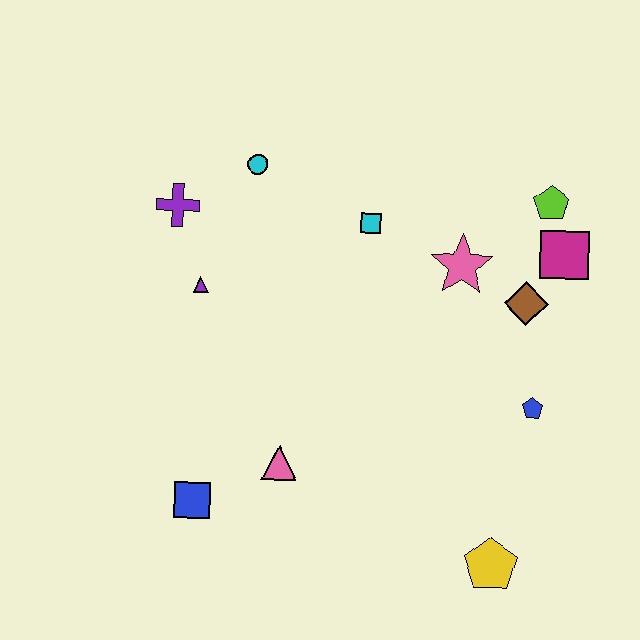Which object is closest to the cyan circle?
The purple cross is closest to the cyan circle.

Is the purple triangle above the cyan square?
No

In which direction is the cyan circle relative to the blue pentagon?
The cyan circle is to the left of the blue pentagon.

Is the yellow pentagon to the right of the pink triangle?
Yes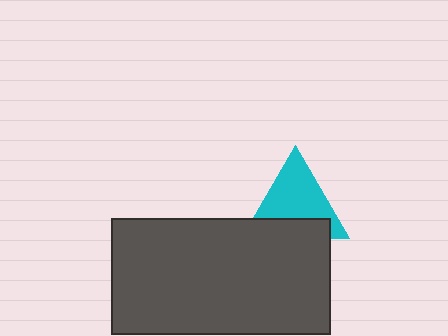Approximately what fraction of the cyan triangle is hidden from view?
Roughly 36% of the cyan triangle is hidden behind the dark gray rectangle.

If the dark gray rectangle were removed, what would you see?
You would see the complete cyan triangle.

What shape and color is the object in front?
The object in front is a dark gray rectangle.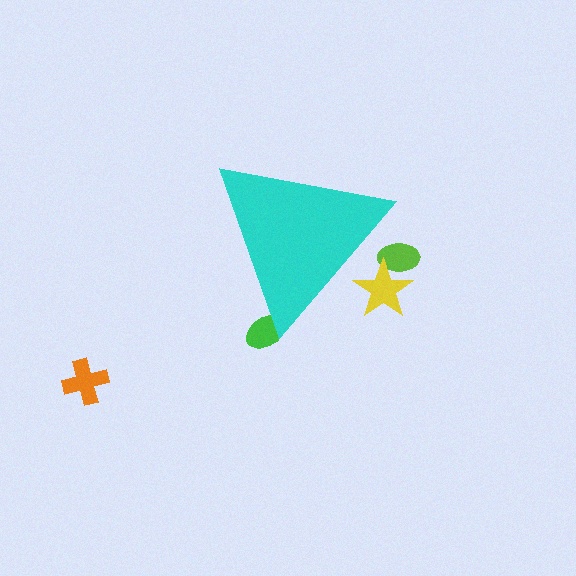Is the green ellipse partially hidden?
Yes, the green ellipse is partially hidden behind the cyan triangle.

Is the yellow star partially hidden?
Yes, the yellow star is partially hidden behind the cyan triangle.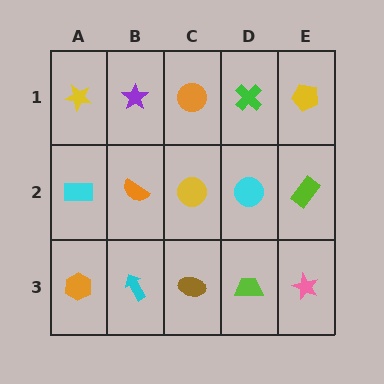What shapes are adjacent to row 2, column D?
A green cross (row 1, column D), a lime trapezoid (row 3, column D), a yellow circle (row 2, column C), a lime rectangle (row 2, column E).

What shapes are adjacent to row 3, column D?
A cyan circle (row 2, column D), a brown ellipse (row 3, column C), a pink star (row 3, column E).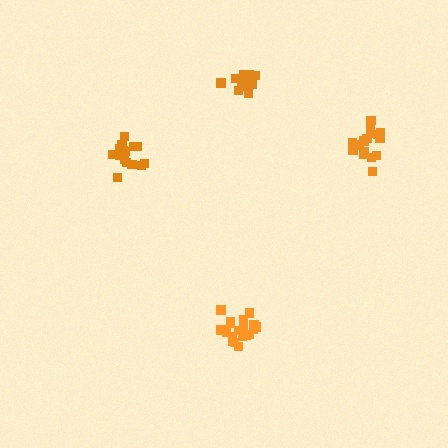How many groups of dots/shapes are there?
There are 4 groups.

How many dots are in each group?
Group 1: 18 dots, Group 2: 16 dots, Group 3: 15 dots, Group 4: 19 dots (68 total).